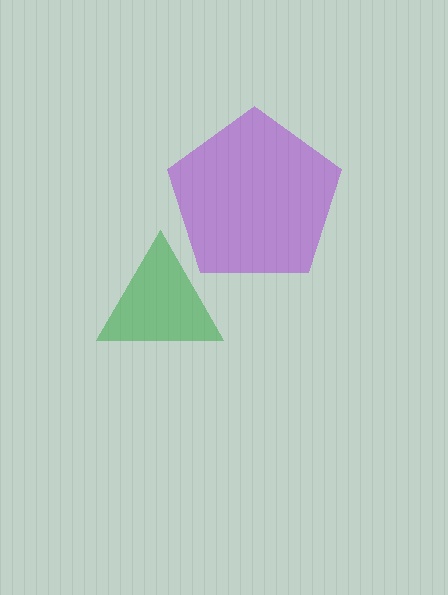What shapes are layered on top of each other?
The layered shapes are: a green triangle, a purple pentagon.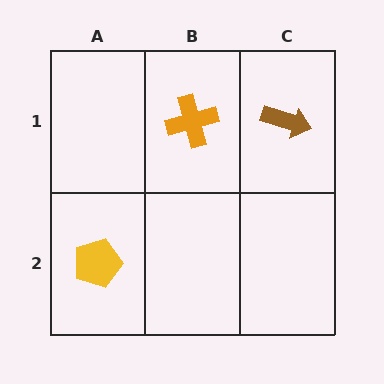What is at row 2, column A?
A yellow pentagon.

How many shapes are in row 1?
2 shapes.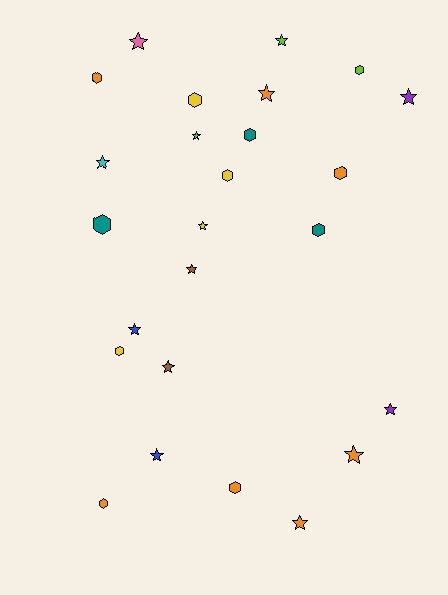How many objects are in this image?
There are 25 objects.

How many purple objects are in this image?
There are 2 purple objects.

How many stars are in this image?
There are 14 stars.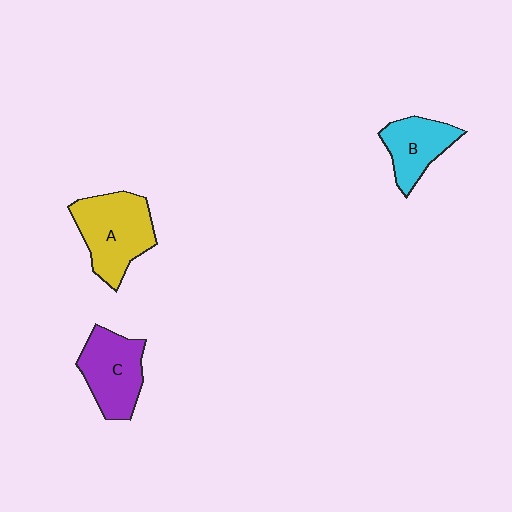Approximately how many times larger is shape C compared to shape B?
Approximately 1.3 times.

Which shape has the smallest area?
Shape B (cyan).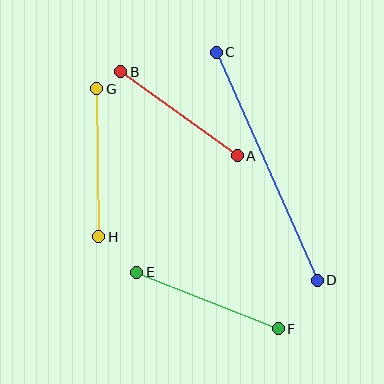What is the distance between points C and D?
The distance is approximately 250 pixels.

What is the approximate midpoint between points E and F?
The midpoint is at approximately (207, 301) pixels.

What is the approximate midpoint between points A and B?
The midpoint is at approximately (179, 114) pixels.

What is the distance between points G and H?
The distance is approximately 148 pixels.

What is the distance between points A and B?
The distance is approximately 144 pixels.